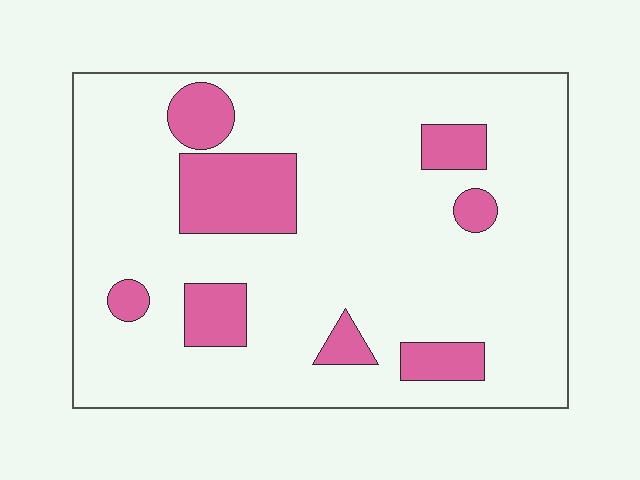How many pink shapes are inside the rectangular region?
8.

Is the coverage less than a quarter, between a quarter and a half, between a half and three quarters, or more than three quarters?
Less than a quarter.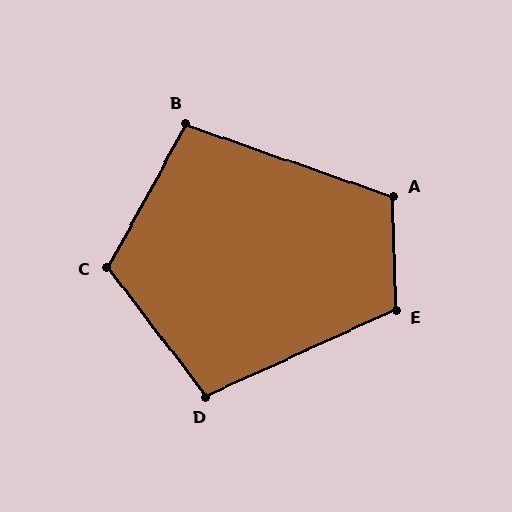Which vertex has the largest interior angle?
C, at approximately 114 degrees.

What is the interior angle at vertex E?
Approximately 114 degrees (obtuse).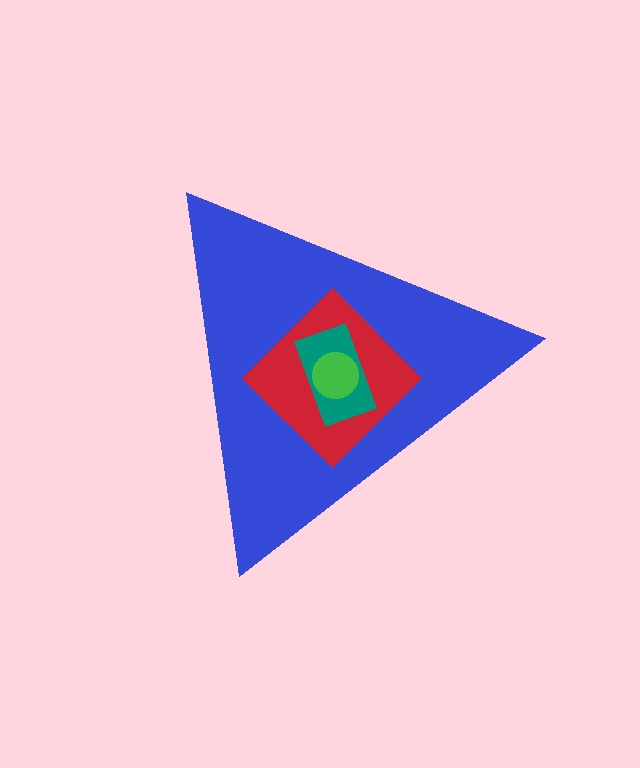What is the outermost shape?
The blue triangle.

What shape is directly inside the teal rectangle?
The green circle.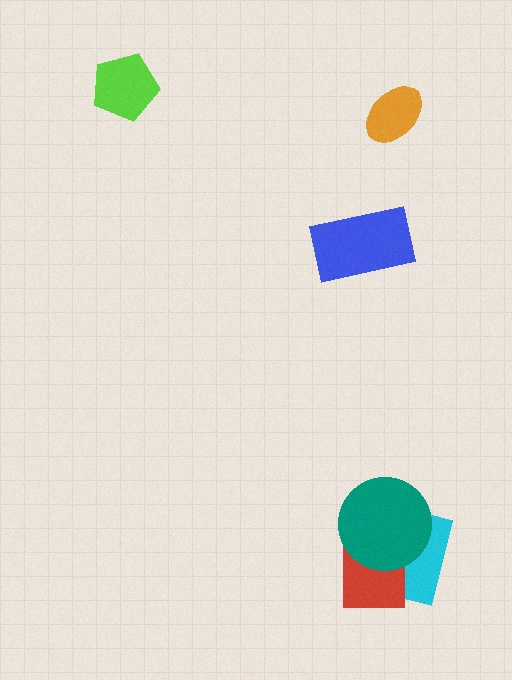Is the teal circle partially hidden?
No, no other shape covers it.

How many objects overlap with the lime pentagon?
0 objects overlap with the lime pentagon.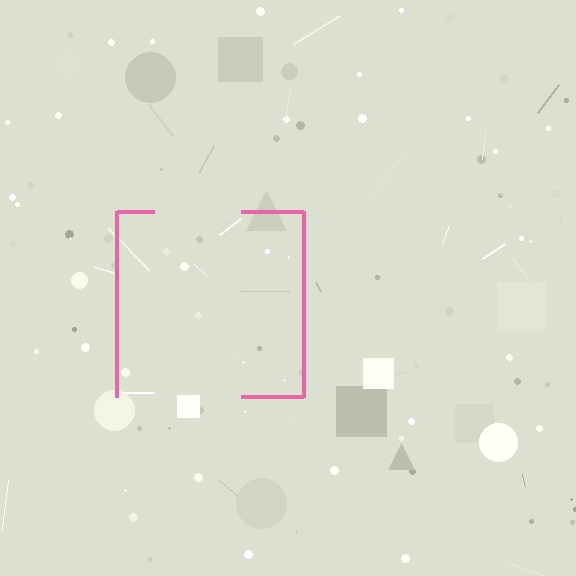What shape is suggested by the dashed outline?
The dashed outline suggests a square.